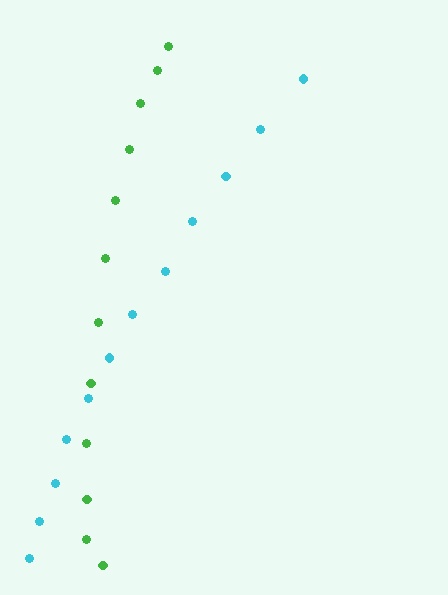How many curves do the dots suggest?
There are 2 distinct paths.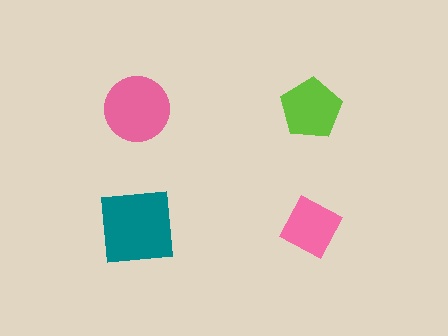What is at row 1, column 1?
A pink circle.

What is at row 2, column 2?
A pink diamond.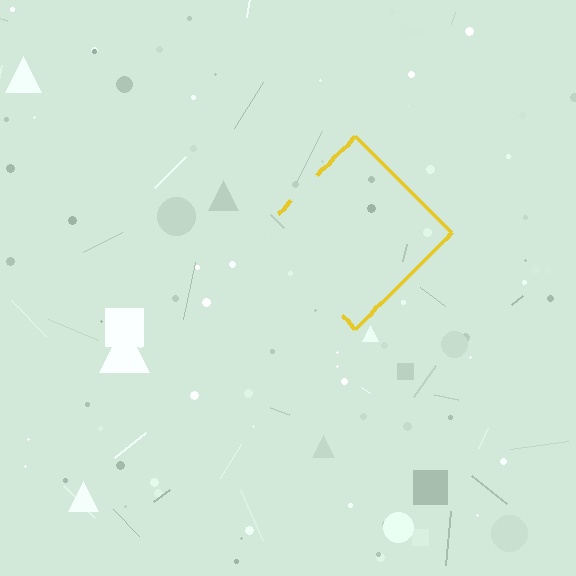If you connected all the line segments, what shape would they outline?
They would outline a diamond.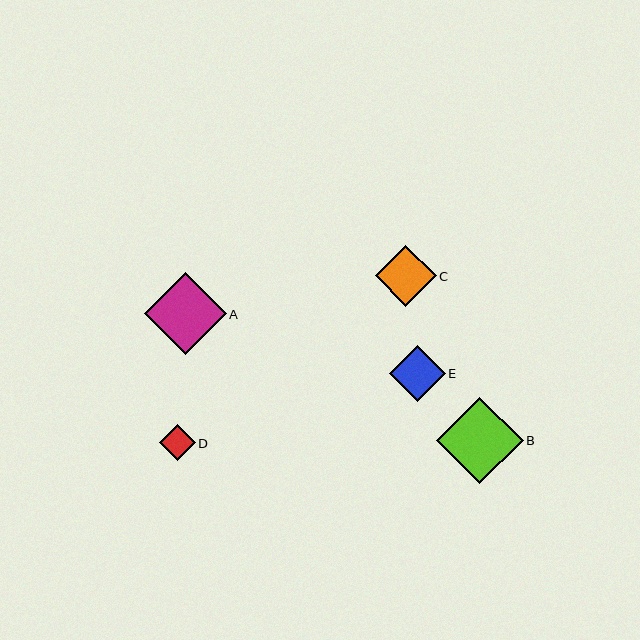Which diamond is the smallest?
Diamond D is the smallest with a size of approximately 36 pixels.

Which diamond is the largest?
Diamond B is the largest with a size of approximately 86 pixels.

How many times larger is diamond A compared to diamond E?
Diamond A is approximately 1.5 times the size of diamond E.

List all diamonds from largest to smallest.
From largest to smallest: B, A, C, E, D.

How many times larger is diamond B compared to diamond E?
Diamond B is approximately 1.5 times the size of diamond E.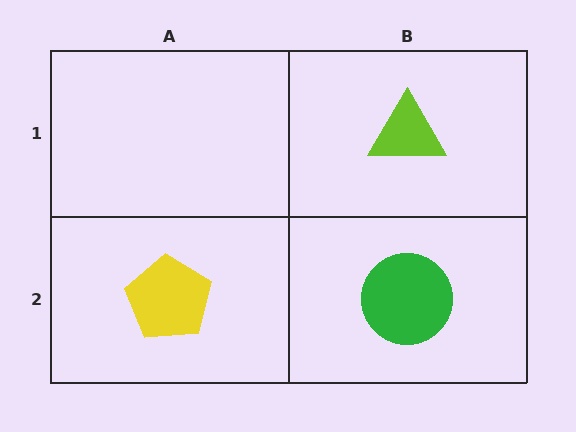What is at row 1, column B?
A lime triangle.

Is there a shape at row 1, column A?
No, that cell is empty.